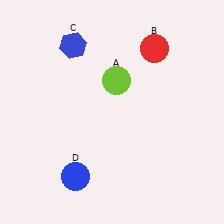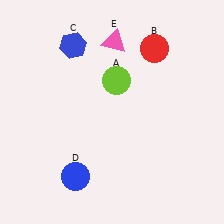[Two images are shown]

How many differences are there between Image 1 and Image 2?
There is 1 difference between the two images.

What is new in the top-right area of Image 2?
A pink triangle (E) was added in the top-right area of Image 2.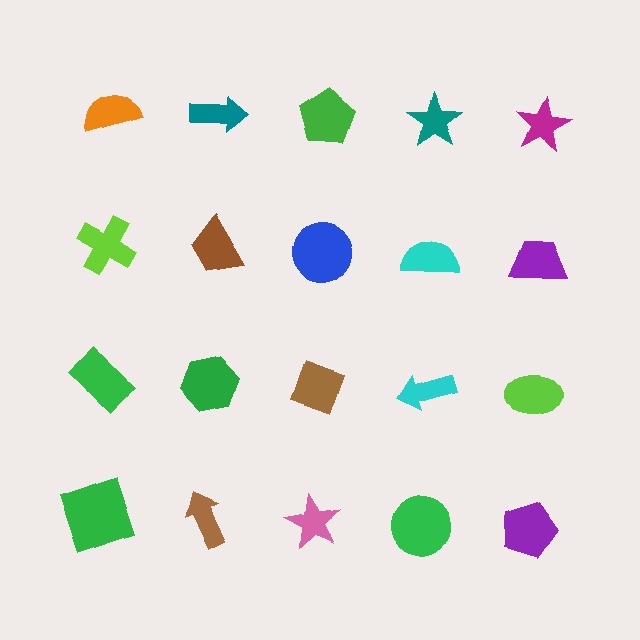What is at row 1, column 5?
A magenta star.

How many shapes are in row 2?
5 shapes.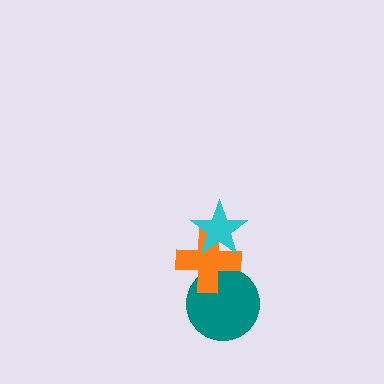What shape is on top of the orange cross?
The cyan star is on top of the orange cross.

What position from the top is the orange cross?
The orange cross is 2nd from the top.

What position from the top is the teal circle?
The teal circle is 3rd from the top.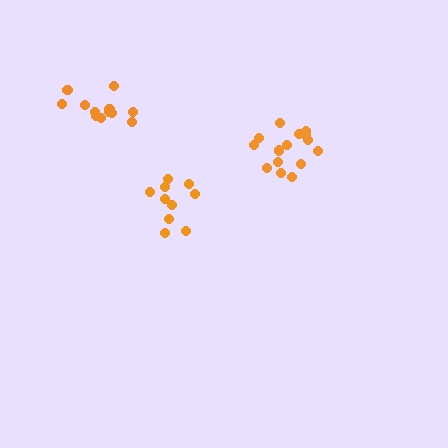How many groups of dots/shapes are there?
There are 3 groups.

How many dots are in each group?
Group 1: 15 dots, Group 2: 10 dots, Group 3: 12 dots (37 total).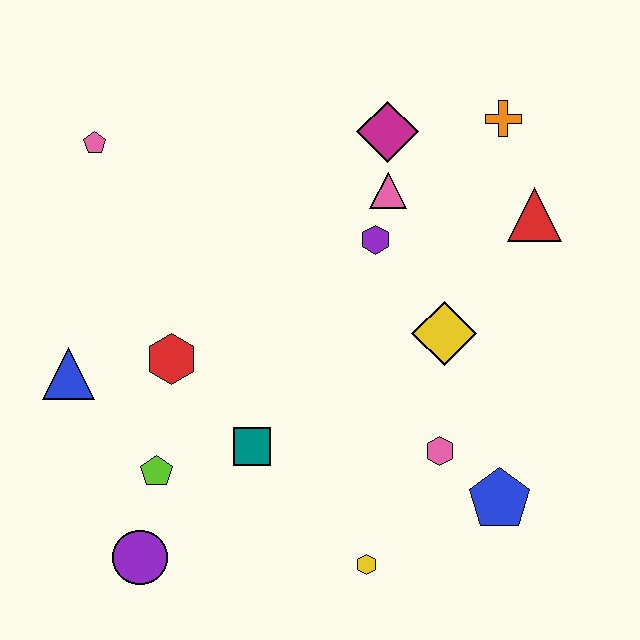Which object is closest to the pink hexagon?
The blue pentagon is closest to the pink hexagon.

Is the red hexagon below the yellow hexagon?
No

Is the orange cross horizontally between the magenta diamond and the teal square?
No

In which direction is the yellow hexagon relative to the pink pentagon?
The yellow hexagon is below the pink pentagon.